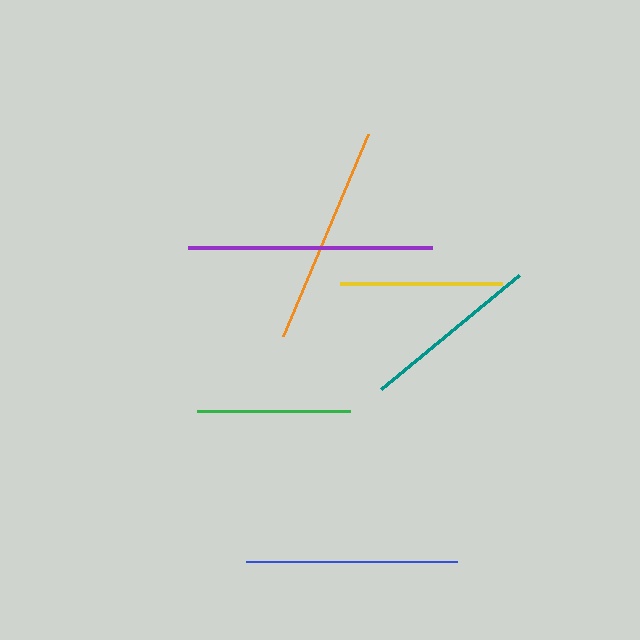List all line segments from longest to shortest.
From longest to shortest: purple, orange, blue, teal, yellow, green.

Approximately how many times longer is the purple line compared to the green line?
The purple line is approximately 1.6 times the length of the green line.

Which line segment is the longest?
The purple line is the longest at approximately 245 pixels.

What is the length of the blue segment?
The blue segment is approximately 211 pixels long.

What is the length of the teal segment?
The teal segment is approximately 179 pixels long.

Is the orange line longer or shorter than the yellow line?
The orange line is longer than the yellow line.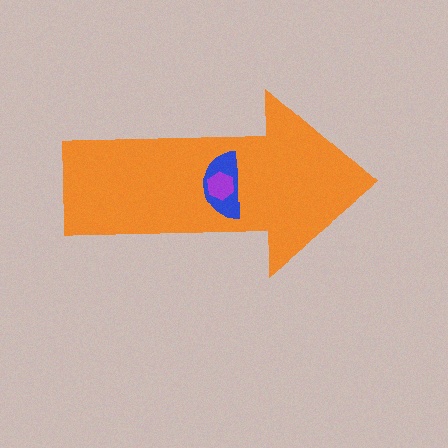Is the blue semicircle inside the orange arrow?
Yes.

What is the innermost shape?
The purple hexagon.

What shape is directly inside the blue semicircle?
The purple hexagon.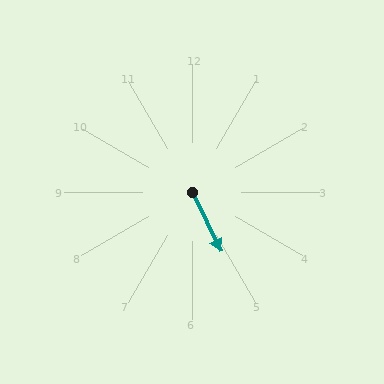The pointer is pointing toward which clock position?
Roughly 5 o'clock.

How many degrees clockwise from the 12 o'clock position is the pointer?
Approximately 154 degrees.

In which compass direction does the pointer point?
Southeast.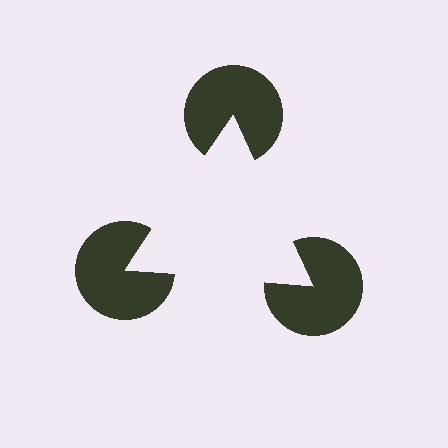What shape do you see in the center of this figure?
An illusory triangle — its edges are inferred from the aligned wedge cuts in the pac-man discs, not physically drawn.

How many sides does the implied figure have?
3 sides.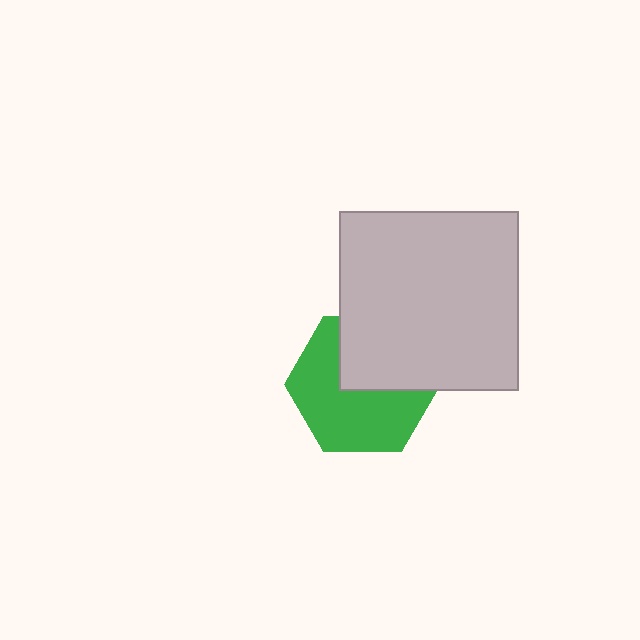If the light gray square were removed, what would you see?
You would see the complete green hexagon.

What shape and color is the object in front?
The object in front is a light gray square.